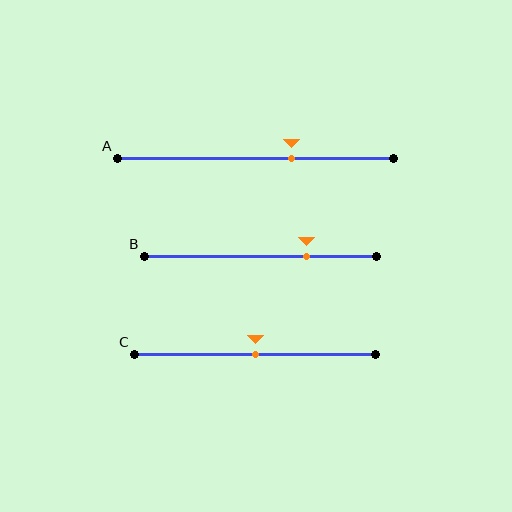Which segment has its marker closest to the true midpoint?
Segment C has its marker closest to the true midpoint.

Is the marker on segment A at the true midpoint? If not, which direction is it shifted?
No, the marker on segment A is shifted to the right by about 13% of the segment length.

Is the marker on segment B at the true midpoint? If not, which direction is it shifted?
No, the marker on segment B is shifted to the right by about 20% of the segment length.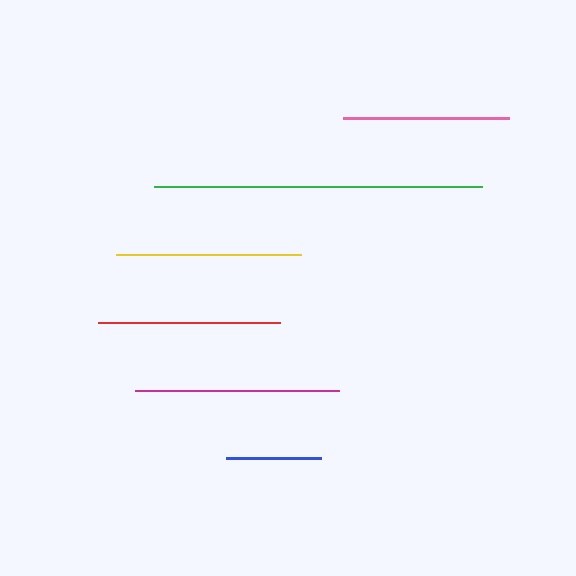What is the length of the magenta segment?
The magenta segment is approximately 204 pixels long.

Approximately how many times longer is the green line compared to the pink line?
The green line is approximately 2.0 times the length of the pink line.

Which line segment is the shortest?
The blue line is the shortest at approximately 96 pixels.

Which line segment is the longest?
The green line is the longest at approximately 328 pixels.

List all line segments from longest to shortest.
From longest to shortest: green, magenta, yellow, red, pink, blue.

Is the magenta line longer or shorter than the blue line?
The magenta line is longer than the blue line.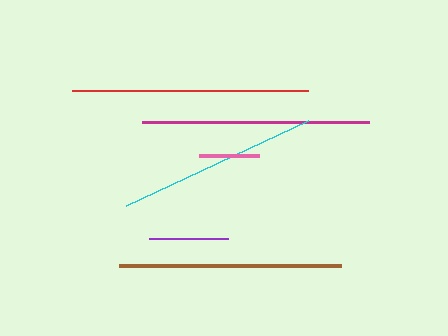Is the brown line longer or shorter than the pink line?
The brown line is longer than the pink line.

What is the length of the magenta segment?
The magenta segment is approximately 227 pixels long.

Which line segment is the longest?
The red line is the longest at approximately 236 pixels.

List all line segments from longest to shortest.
From longest to shortest: red, magenta, brown, cyan, purple, pink.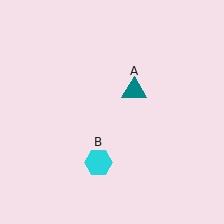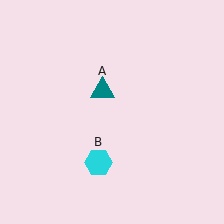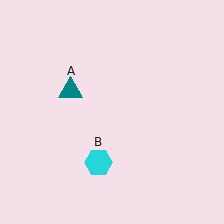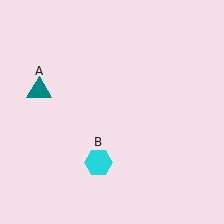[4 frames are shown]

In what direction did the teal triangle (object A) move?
The teal triangle (object A) moved left.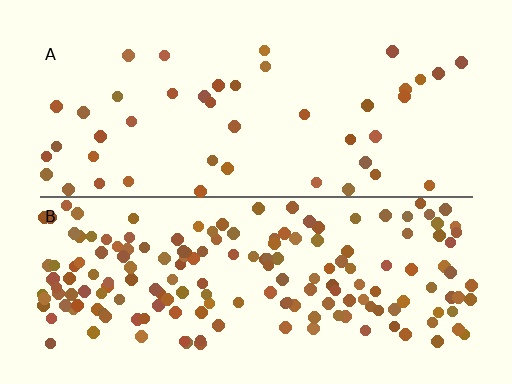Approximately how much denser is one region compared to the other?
Approximately 4.0× — region B over region A.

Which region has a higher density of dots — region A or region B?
B (the bottom).